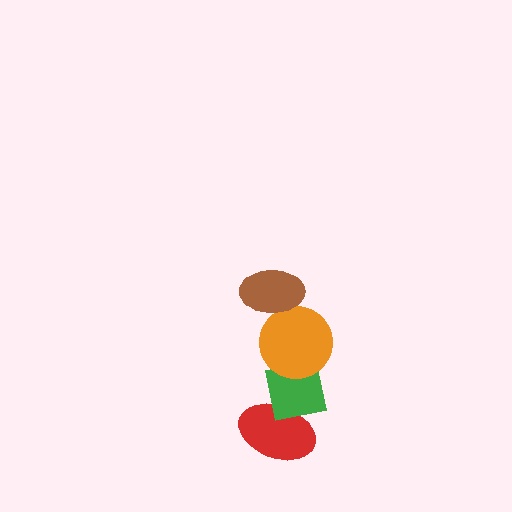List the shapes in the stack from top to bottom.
From top to bottom: the brown ellipse, the orange circle, the green square, the red ellipse.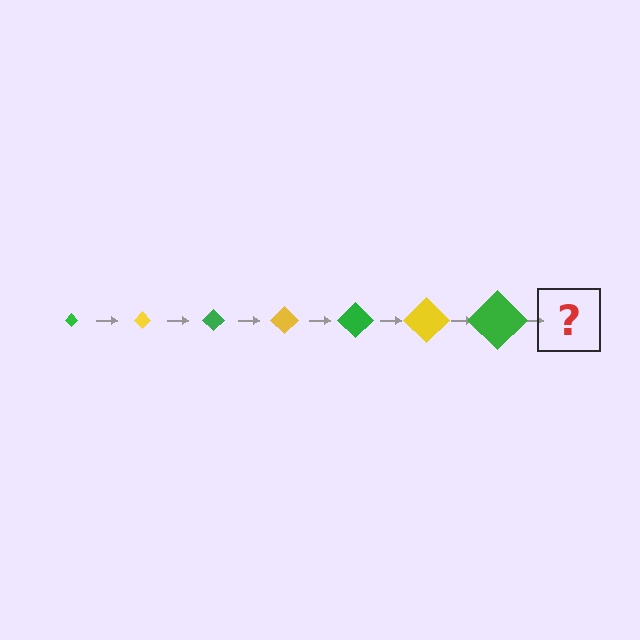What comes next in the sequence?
The next element should be a yellow diamond, larger than the previous one.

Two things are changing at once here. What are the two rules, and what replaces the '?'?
The two rules are that the diamond grows larger each step and the color cycles through green and yellow. The '?' should be a yellow diamond, larger than the previous one.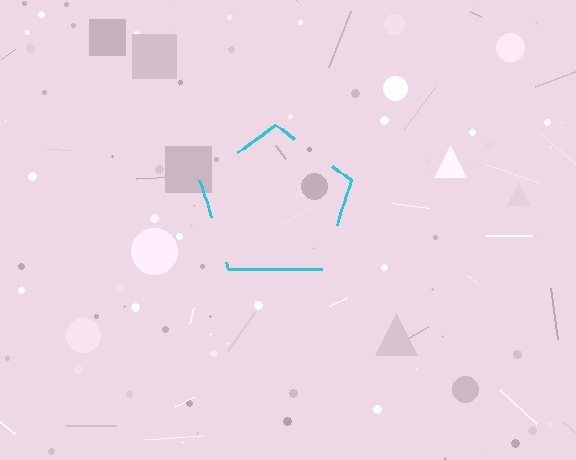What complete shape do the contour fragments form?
The contour fragments form a pentagon.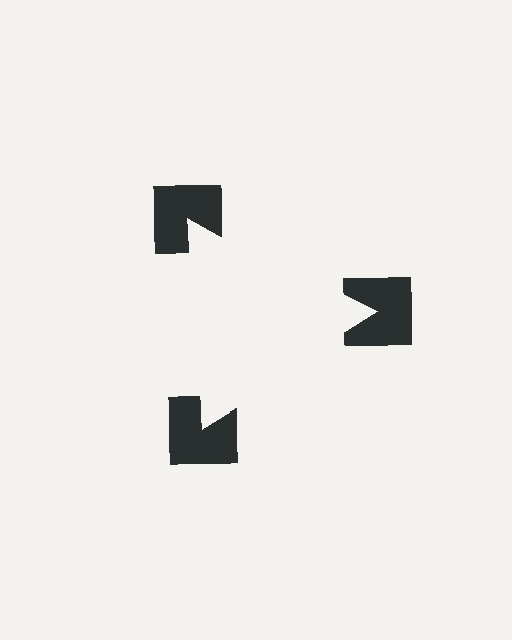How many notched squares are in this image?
There are 3 — one at each vertex of the illusory triangle.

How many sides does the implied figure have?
3 sides.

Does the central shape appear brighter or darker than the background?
It typically appears slightly brighter than the background, even though no actual brightness change is drawn.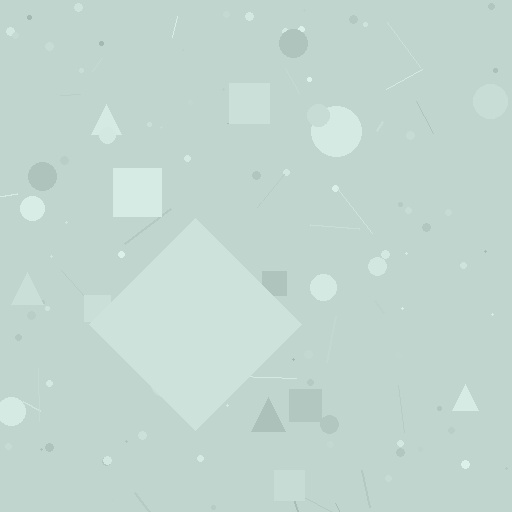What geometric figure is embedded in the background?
A diamond is embedded in the background.